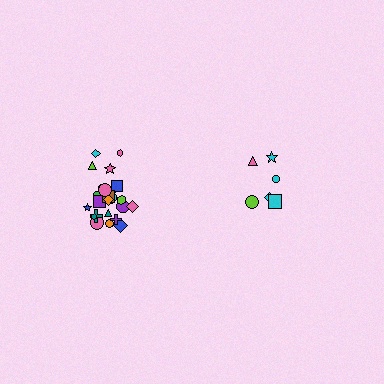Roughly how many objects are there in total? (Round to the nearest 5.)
Roughly 30 objects in total.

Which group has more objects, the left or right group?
The left group.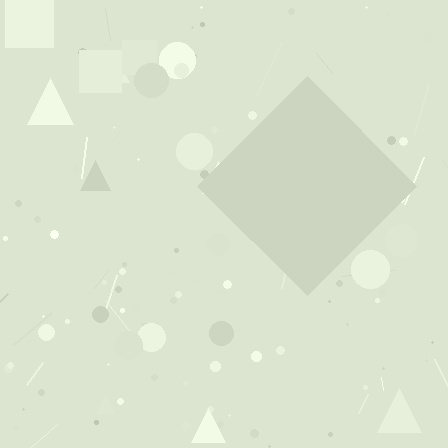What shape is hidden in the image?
A diamond is hidden in the image.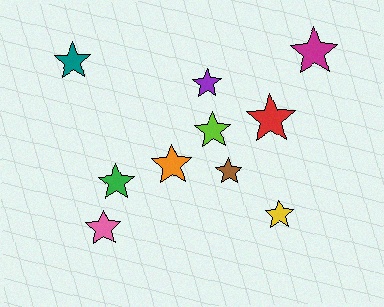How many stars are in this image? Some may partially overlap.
There are 10 stars.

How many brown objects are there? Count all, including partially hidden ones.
There is 1 brown object.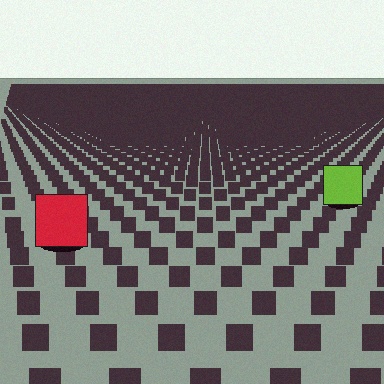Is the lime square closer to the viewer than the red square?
No. The red square is closer — you can tell from the texture gradient: the ground texture is coarser near it.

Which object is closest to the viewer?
The red square is closest. The texture marks near it are larger and more spread out.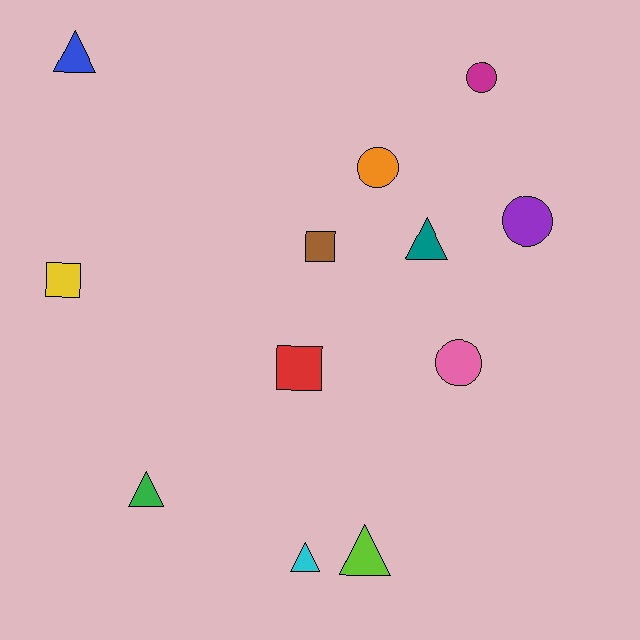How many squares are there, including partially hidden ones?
There are 3 squares.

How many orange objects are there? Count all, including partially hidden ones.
There is 1 orange object.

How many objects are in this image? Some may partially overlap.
There are 12 objects.